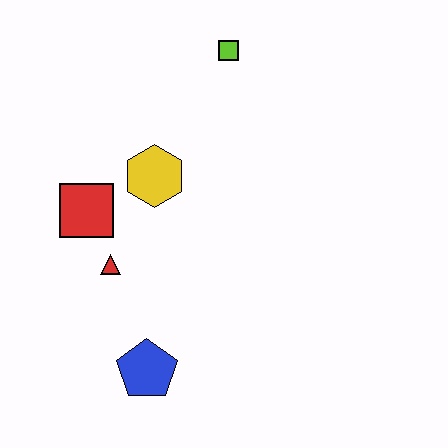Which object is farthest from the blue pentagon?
The lime square is farthest from the blue pentagon.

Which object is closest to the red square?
The red triangle is closest to the red square.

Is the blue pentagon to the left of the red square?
No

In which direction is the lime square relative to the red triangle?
The lime square is above the red triangle.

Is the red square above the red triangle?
Yes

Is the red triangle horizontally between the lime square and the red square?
Yes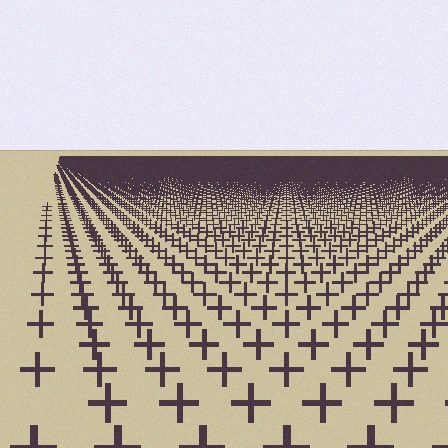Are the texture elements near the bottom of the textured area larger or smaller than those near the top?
Larger. Near the bottom, elements are closer to the viewer and appear at a bigger on-screen size.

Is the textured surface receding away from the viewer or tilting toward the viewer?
The surface is receding away from the viewer. Texture elements get smaller and denser toward the top.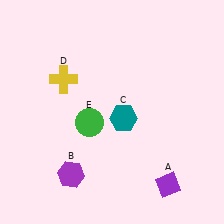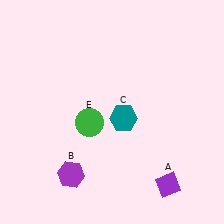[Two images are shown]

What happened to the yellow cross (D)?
The yellow cross (D) was removed in Image 2. It was in the top-left area of Image 1.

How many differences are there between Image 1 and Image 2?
There is 1 difference between the two images.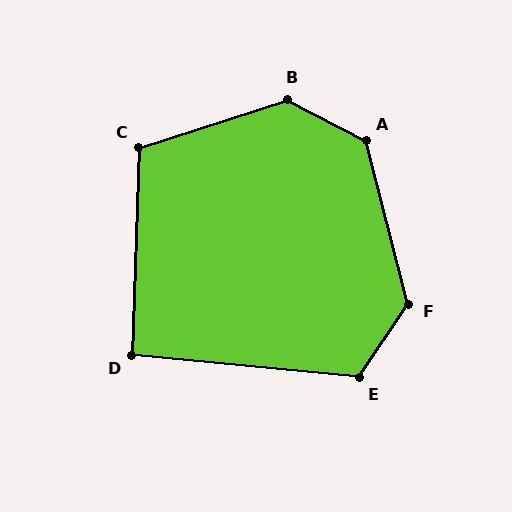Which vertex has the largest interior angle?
B, at approximately 134 degrees.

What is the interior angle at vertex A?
Approximately 132 degrees (obtuse).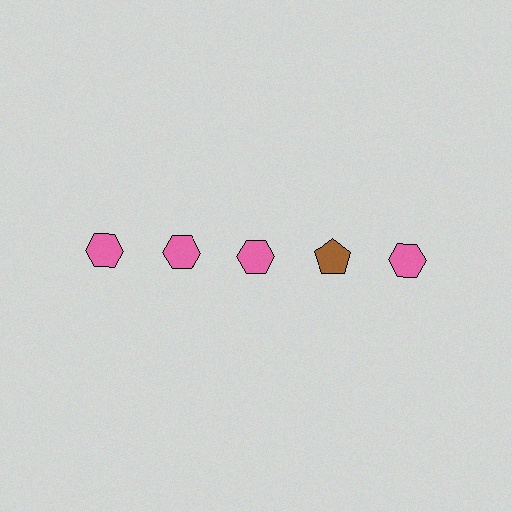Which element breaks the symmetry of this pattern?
The brown pentagon in the top row, second from right column breaks the symmetry. All other shapes are pink hexagons.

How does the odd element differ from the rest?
It differs in both color (brown instead of pink) and shape (pentagon instead of hexagon).